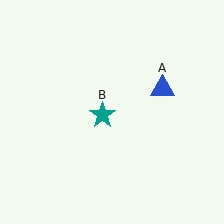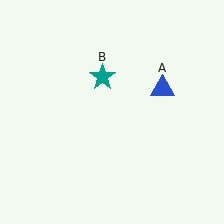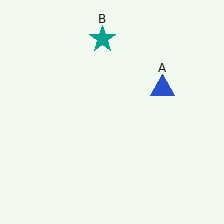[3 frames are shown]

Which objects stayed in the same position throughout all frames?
Blue triangle (object A) remained stationary.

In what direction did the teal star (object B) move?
The teal star (object B) moved up.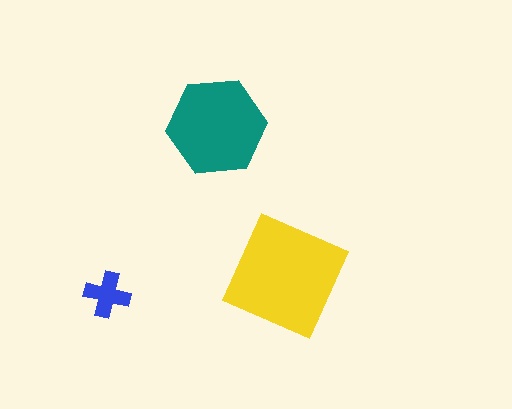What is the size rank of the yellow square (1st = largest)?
1st.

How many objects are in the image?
There are 3 objects in the image.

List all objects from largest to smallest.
The yellow square, the teal hexagon, the blue cross.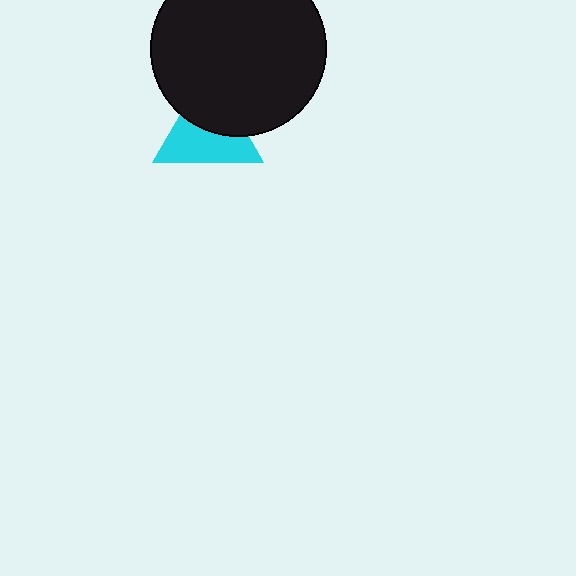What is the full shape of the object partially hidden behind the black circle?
The partially hidden object is a cyan triangle.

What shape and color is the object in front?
The object in front is a black circle.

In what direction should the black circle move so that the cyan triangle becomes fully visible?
The black circle should move up. That is the shortest direction to clear the overlap and leave the cyan triangle fully visible.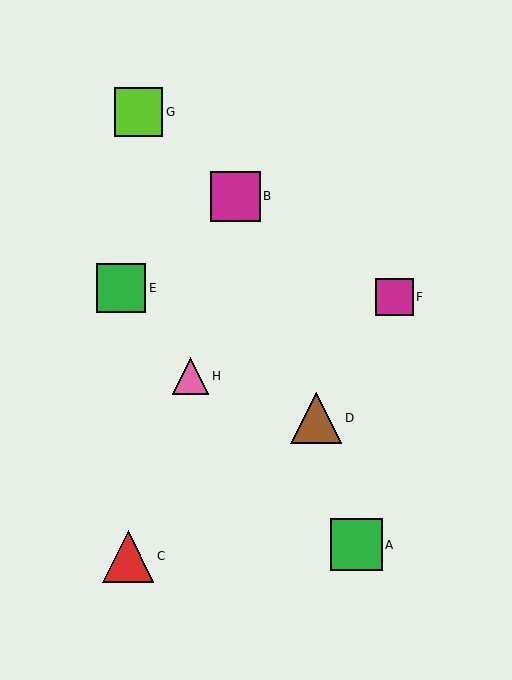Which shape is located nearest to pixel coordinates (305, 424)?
The brown triangle (labeled D) at (316, 418) is nearest to that location.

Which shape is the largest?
The green square (labeled A) is the largest.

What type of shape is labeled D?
Shape D is a brown triangle.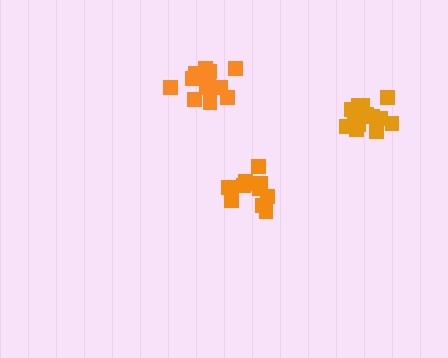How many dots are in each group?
Group 1: 11 dots, Group 2: 14 dots, Group 3: 15 dots (40 total).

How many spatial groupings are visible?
There are 3 spatial groupings.